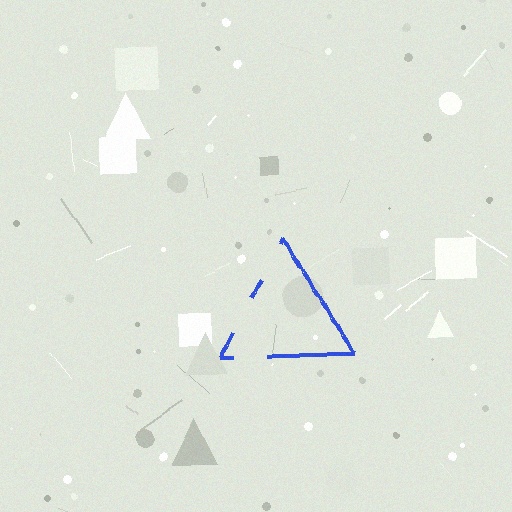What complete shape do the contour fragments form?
The contour fragments form a triangle.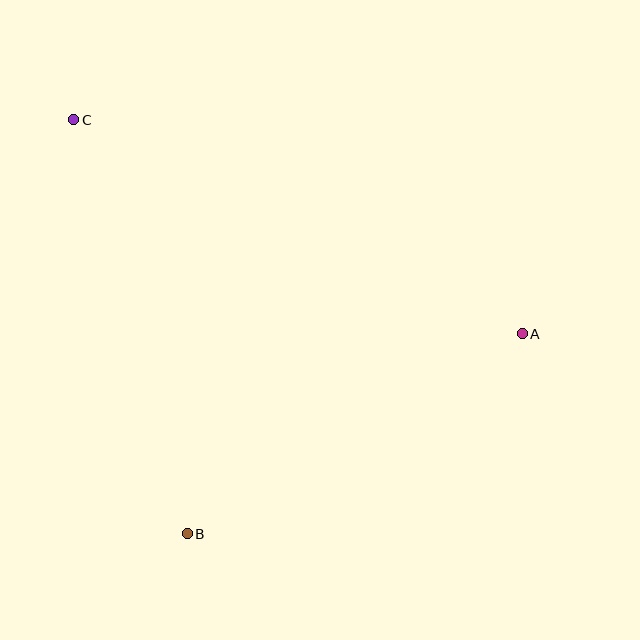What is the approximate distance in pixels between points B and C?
The distance between B and C is approximately 429 pixels.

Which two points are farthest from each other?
Points A and C are farthest from each other.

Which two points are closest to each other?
Points A and B are closest to each other.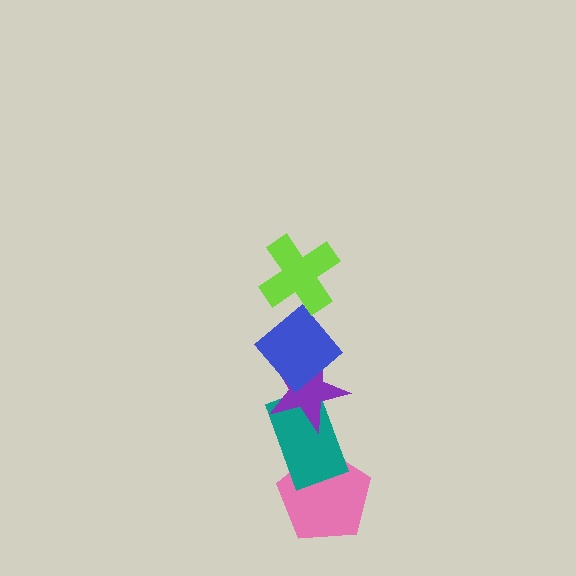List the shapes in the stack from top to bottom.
From top to bottom: the lime cross, the blue diamond, the purple star, the teal rectangle, the pink pentagon.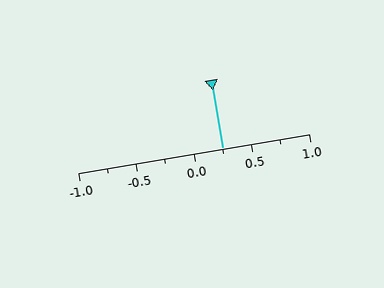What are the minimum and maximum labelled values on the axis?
The axis runs from -1.0 to 1.0.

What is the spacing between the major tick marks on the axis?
The major ticks are spaced 0.5 apart.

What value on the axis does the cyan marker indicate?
The marker indicates approximately 0.25.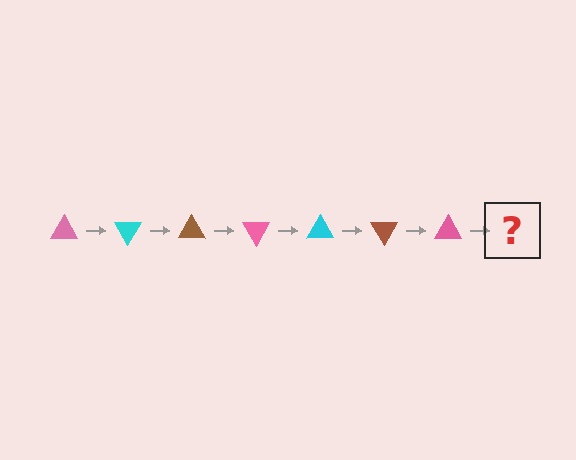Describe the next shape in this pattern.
It should be a cyan triangle, rotated 420 degrees from the start.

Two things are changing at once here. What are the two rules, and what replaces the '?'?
The two rules are that it rotates 60 degrees each step and the color cycles through pink, cyan, and brown. The '?' should be a cyan triangle, rotated 420 degrees from the start.